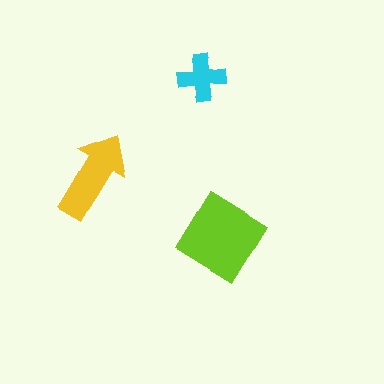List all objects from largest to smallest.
The lime diamond, the yellow arrow, the cyan cross.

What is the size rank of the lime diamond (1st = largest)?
1st.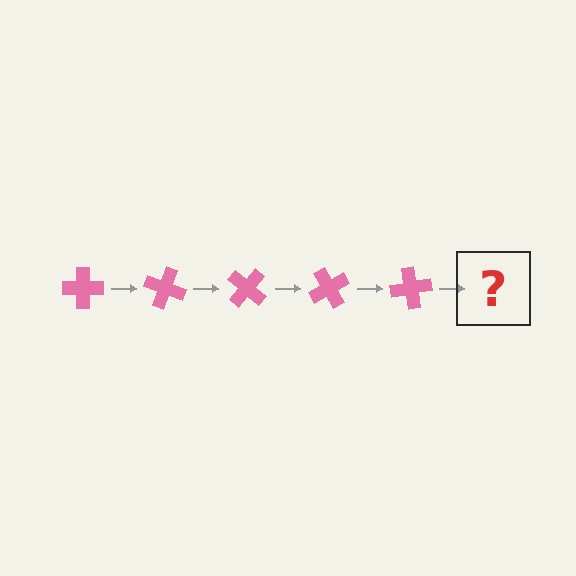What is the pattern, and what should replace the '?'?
The pattern is that the cross rotates 20 degrees each step. The '?' should be a pink cross rotated 100 degrees.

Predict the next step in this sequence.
The next step is a pink cross rotated 100 degrees.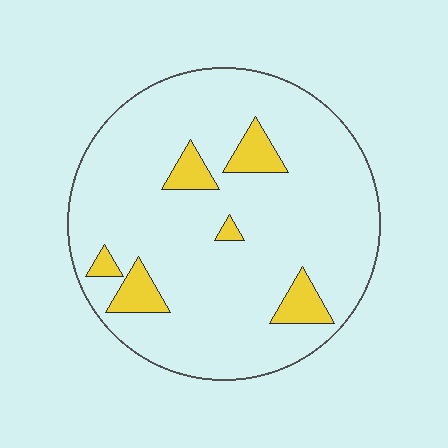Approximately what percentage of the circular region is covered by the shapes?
Approximately 10%.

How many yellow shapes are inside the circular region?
6.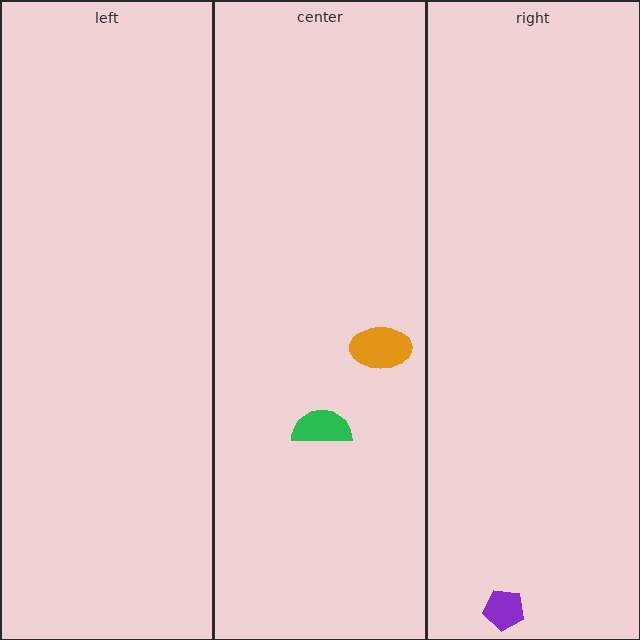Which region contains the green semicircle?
The center region.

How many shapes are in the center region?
2.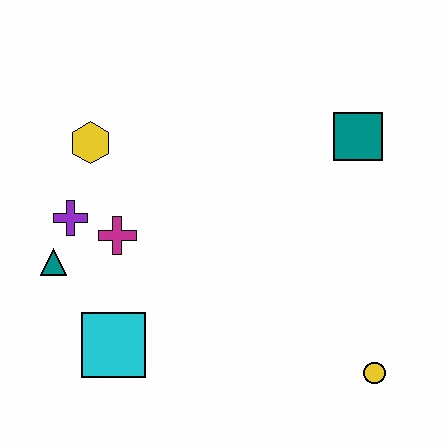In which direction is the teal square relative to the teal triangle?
The teal square is to the right of the teal triangle.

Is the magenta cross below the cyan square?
No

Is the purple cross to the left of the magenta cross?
Yes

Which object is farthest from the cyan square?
The teal square is farthest from the cyan square.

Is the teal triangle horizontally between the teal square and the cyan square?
No